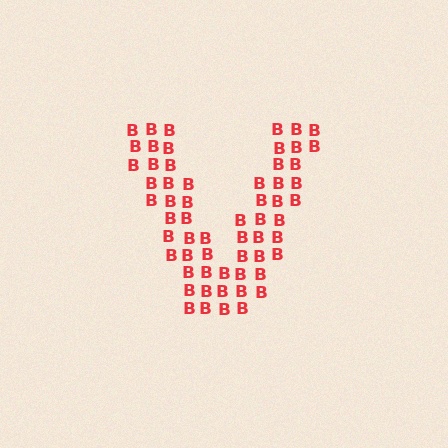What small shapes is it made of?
It is made of small letter B's.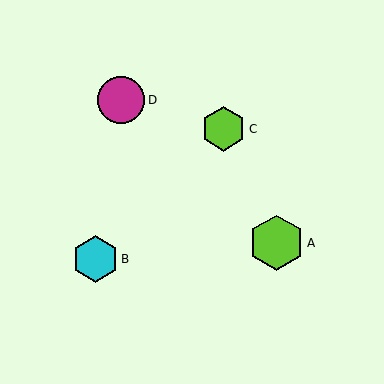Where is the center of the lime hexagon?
The center of the lime hexagon is at (224, 129).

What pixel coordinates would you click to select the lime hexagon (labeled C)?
Click at (224, 129) to select the lime hexagon C.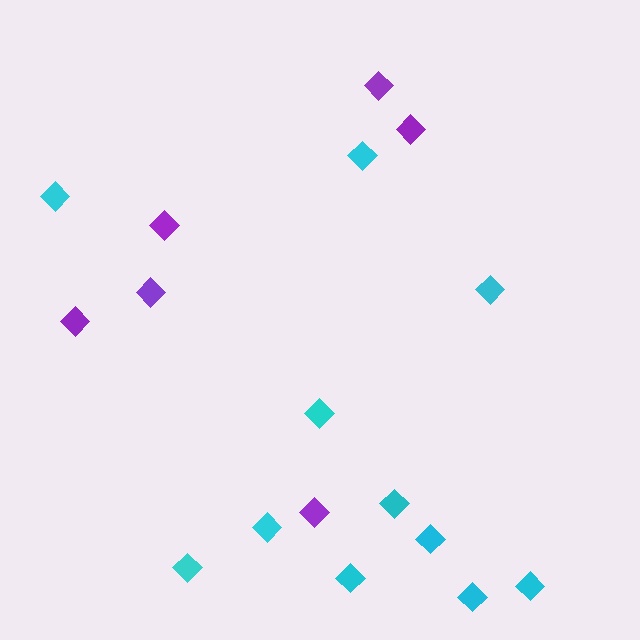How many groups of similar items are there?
There are 2 groups: one group of cyan diamonds (11) and one group of purple diamonds (6).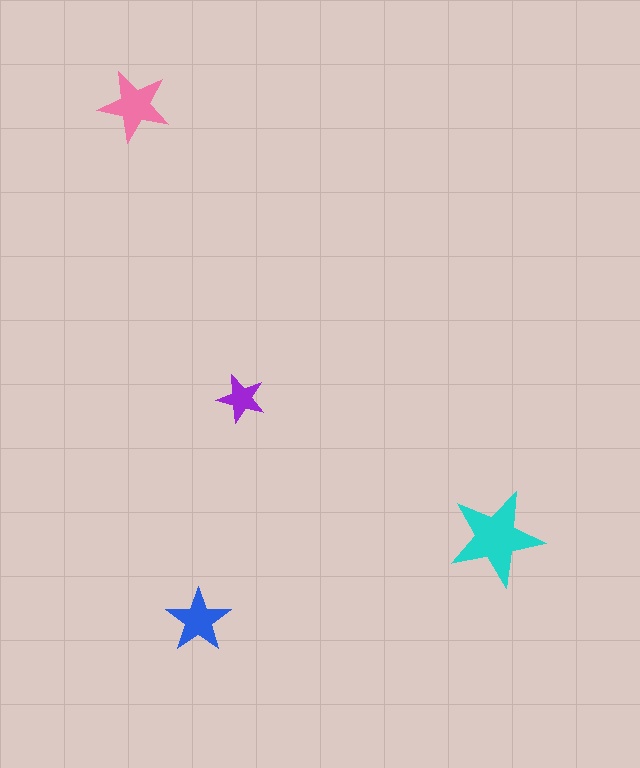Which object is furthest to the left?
The pink star is leftmost.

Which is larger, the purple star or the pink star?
The pink one.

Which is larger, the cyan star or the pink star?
The cyan one.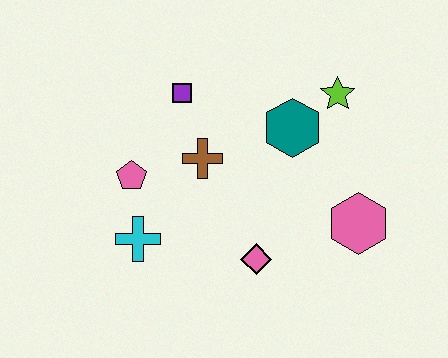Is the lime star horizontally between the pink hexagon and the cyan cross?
Yes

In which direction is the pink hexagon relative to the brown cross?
The pink hexagon is to the right of the brown cross.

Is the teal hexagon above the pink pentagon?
Yes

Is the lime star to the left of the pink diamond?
No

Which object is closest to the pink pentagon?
The cyan cross is closest to the pink pentagon.